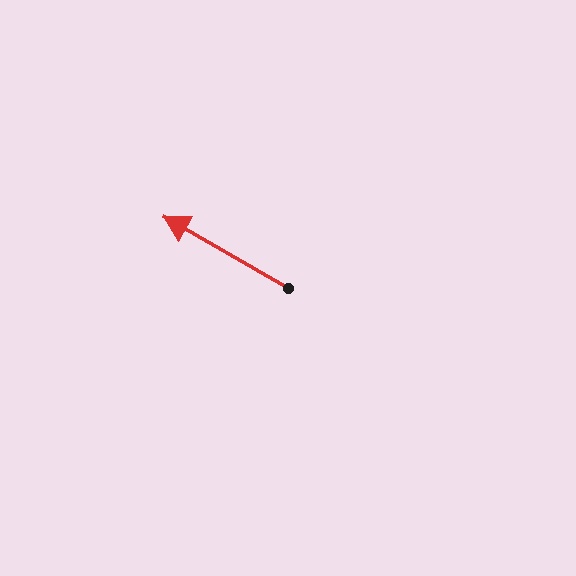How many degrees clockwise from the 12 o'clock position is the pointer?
Approximately 300 degrees.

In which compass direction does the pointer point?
Northwest.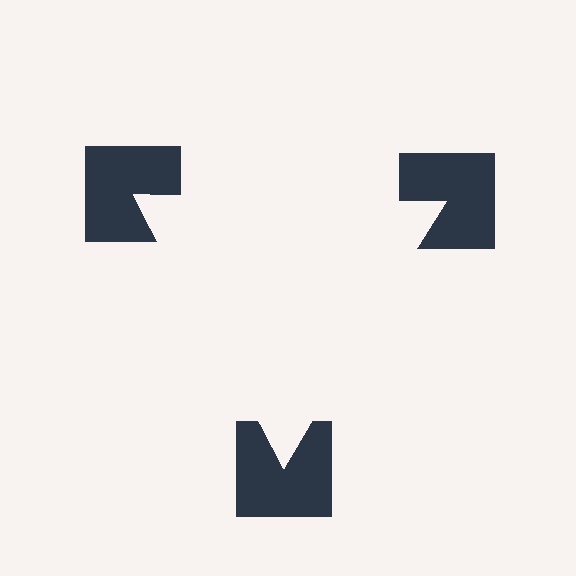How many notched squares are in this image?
There are 3 — one at each vertex of the illusory triangle.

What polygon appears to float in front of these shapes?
An illusory triangle — its edges are inferred from the aligned wedge cuts in the notched squares, not physically drawn.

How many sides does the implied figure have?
3 sides.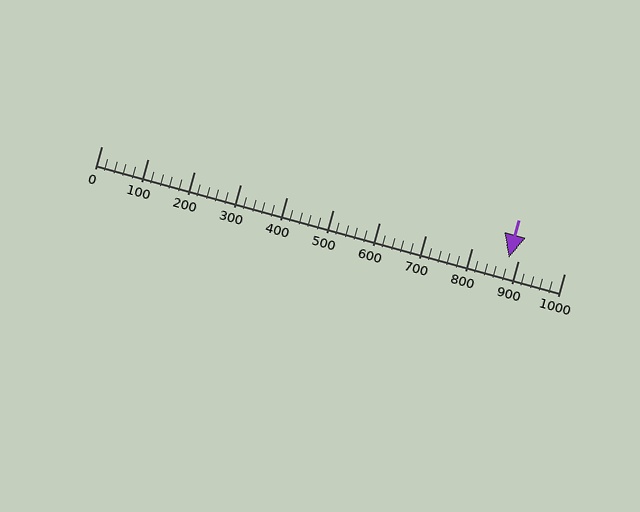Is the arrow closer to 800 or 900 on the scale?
The arrow is closer to 900.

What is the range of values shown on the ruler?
The ruler shows values from 0 to 1000.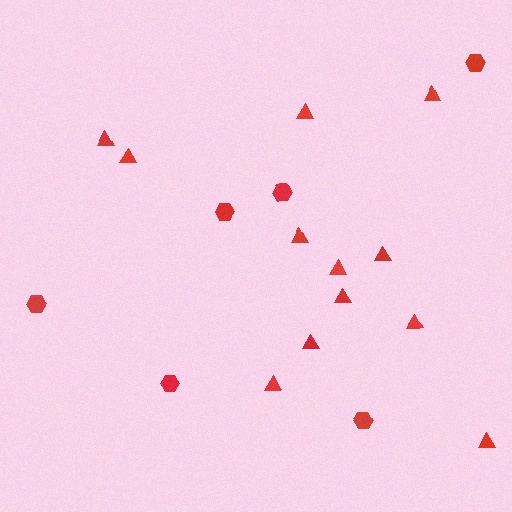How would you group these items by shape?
There are 2 groups: one group of hexagons (6) and one group of triangles (12).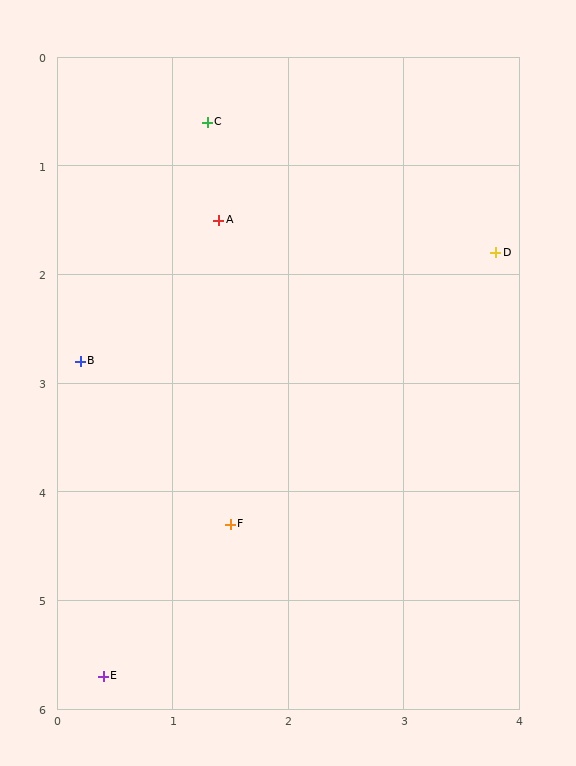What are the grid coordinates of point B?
Point B is at approximately (0.2, 2.8).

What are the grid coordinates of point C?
Point C is at approximately (1.3, 0.6).